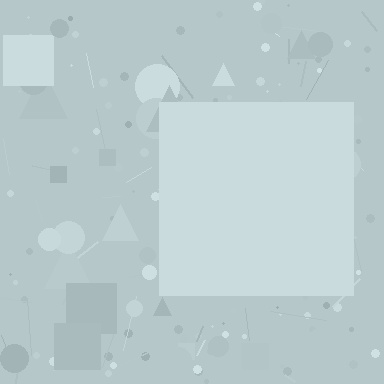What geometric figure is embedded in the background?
A square is embedded in the background.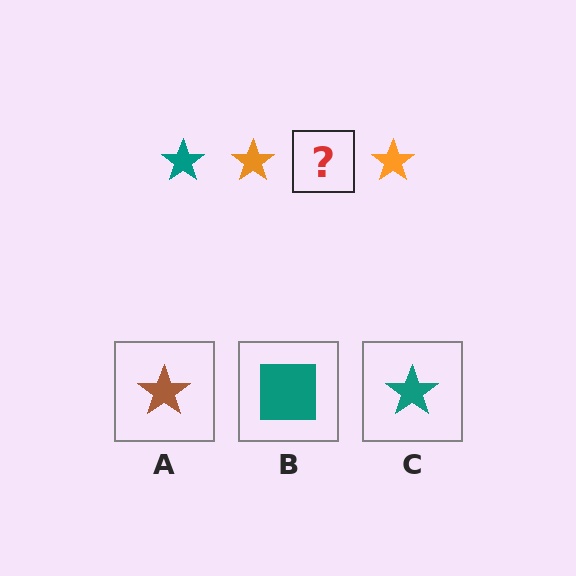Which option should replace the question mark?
Option C.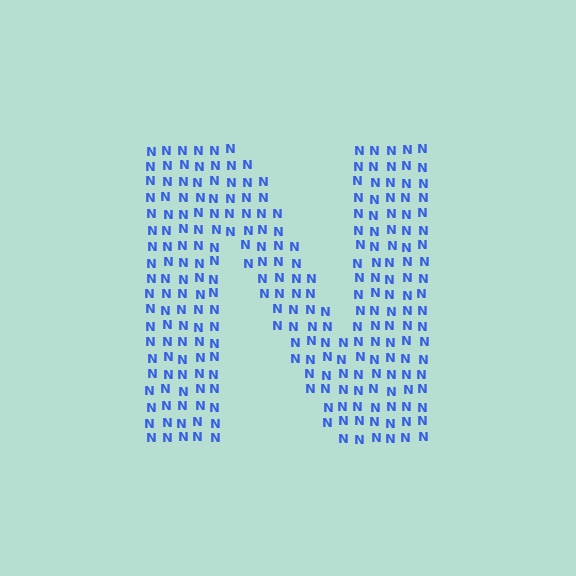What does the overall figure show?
The overall figure shows the letter N.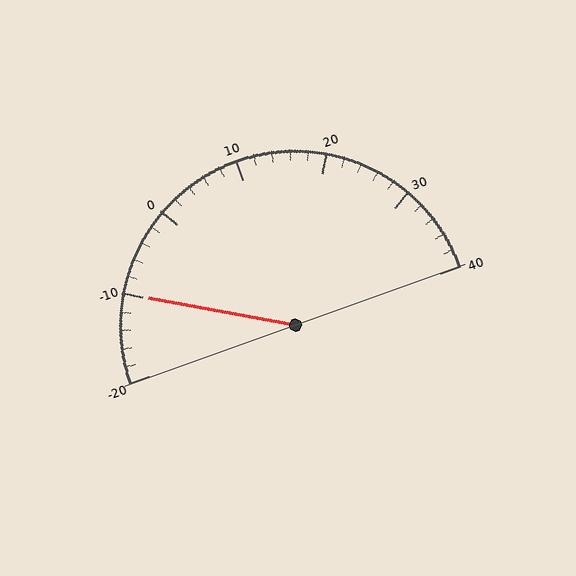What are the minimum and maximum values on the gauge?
The gauge ranges from -20 to 40.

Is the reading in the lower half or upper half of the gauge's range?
The reading is in the lower half of the range (-20 to 40).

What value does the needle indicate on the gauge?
The needle indicates approximately -10.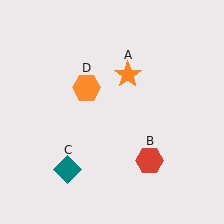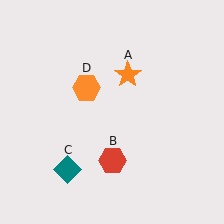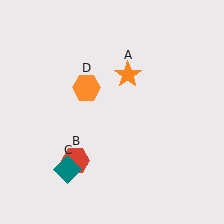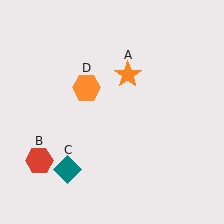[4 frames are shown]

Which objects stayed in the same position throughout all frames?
Orange star (object A) and teal diamond (object C) and orange hexagon (object D) remained stationary.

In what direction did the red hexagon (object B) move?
The red hexagon (object B) moved left.